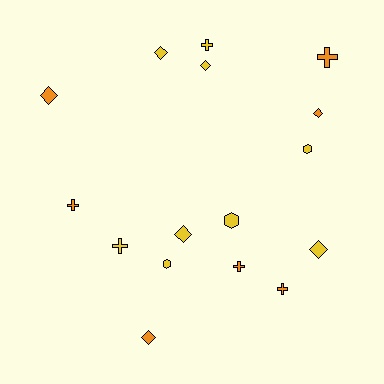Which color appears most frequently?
Yellow, with 9 objects.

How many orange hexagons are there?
There are no orange hexagons.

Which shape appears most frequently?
Diamond, with 7 objects.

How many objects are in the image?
There are 16 objects.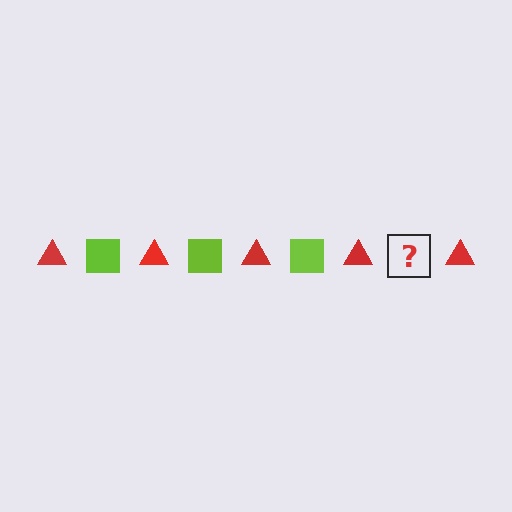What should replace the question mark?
The question mark should be replaced with a lime square.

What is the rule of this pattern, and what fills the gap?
The rule is that the pattern alternates between red triangle and lime square. The gap should be filled with a lime square.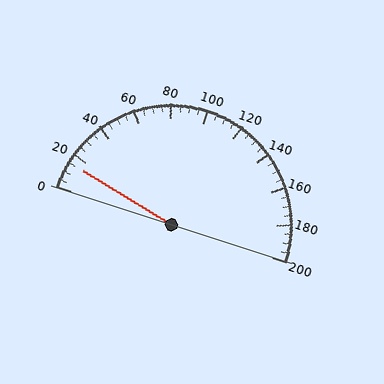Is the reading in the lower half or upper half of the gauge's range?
The reading is in the lower half of the range (0 to 200).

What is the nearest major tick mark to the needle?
The nearest major tick mark is 20.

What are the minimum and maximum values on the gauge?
The gauge ranges from 0 to 200.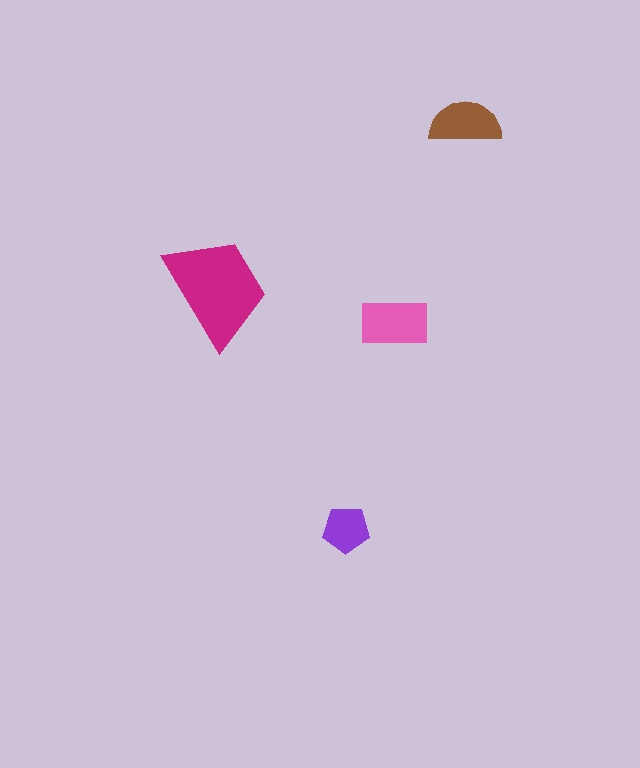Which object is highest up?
The brown semicircle is topmost.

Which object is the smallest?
The purple pentagon.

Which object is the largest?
The magenta trapezoid.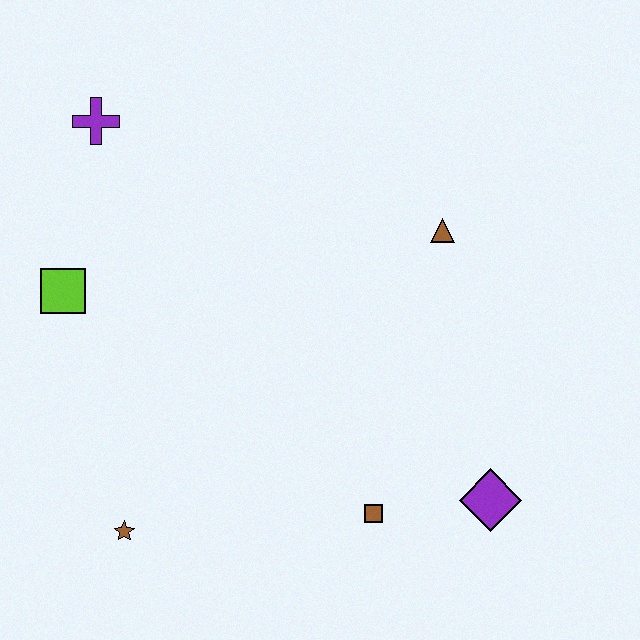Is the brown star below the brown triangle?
Yes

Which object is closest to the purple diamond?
The brown square is closest to the purple diamond.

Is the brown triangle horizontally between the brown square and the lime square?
No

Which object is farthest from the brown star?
The brown triangle is farthest from the brown star.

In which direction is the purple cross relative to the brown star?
The purple cross is above the brown star.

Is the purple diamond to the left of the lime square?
No